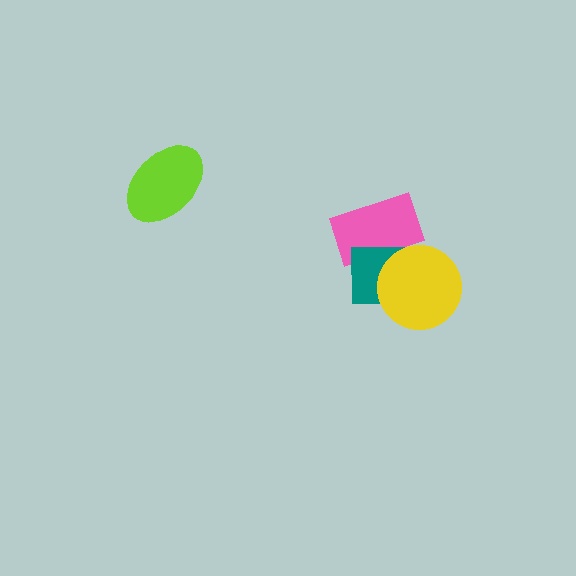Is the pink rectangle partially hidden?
Yes, it is partially covered by another shape.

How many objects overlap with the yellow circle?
2 objects overlap with the yellow circle.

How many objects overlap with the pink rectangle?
2 objects overlap with the pink rectangle.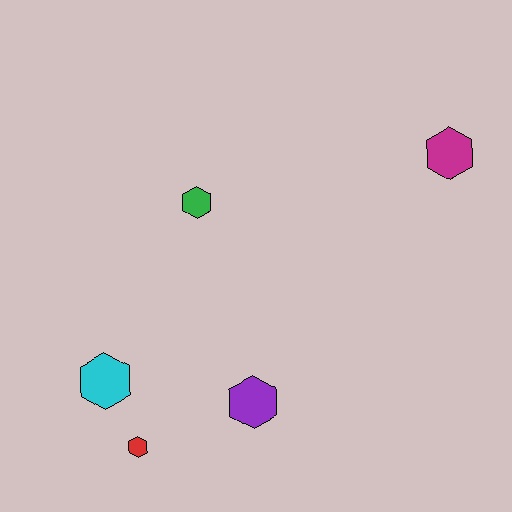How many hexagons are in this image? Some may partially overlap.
There are 5 hexagons.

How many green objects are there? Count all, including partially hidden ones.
There is 1 green object.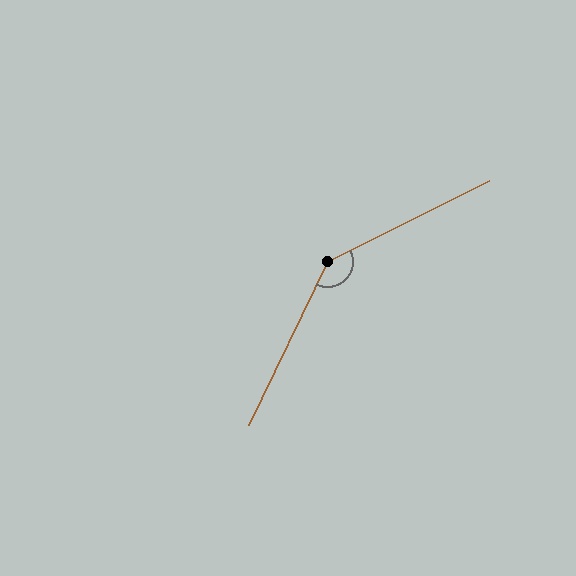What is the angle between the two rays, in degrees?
Approximately 143 degrees.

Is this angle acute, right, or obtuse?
It is obtuse.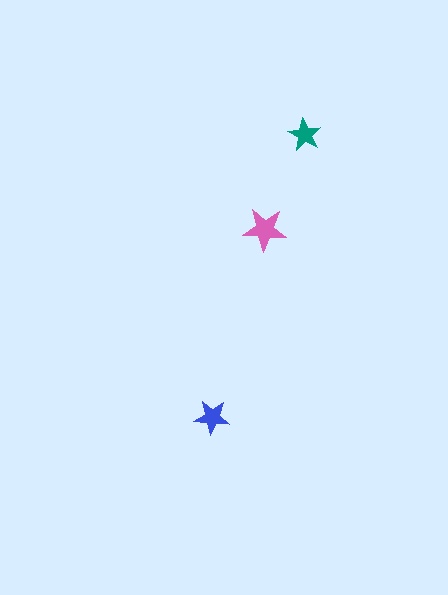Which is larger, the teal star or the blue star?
The blue one.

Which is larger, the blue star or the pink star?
The pink one.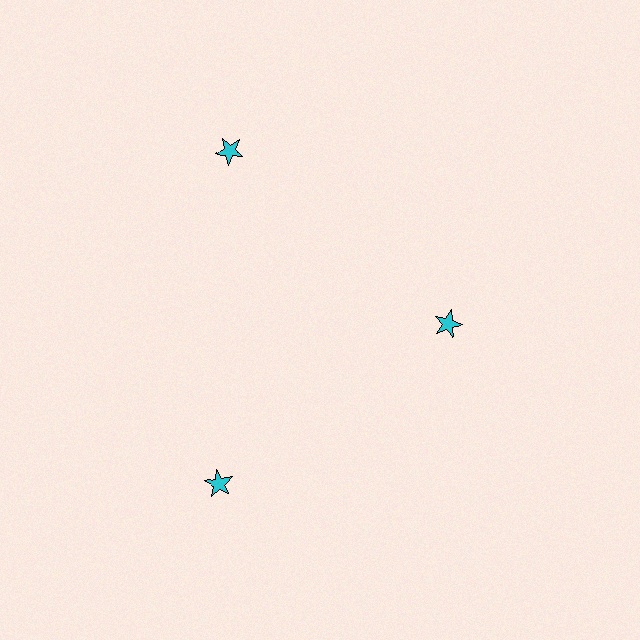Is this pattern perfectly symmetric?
No. The 3 cyan stars are arranged in a ring, but one element near the 3 o'clock position is pulled inward toward the center, breaking the 3-fold rotational symmetry.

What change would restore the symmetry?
The symmetry would be restored by moving it outward, back onto the ring so that all 3 stars sit at equal angles and equal distance from the center.